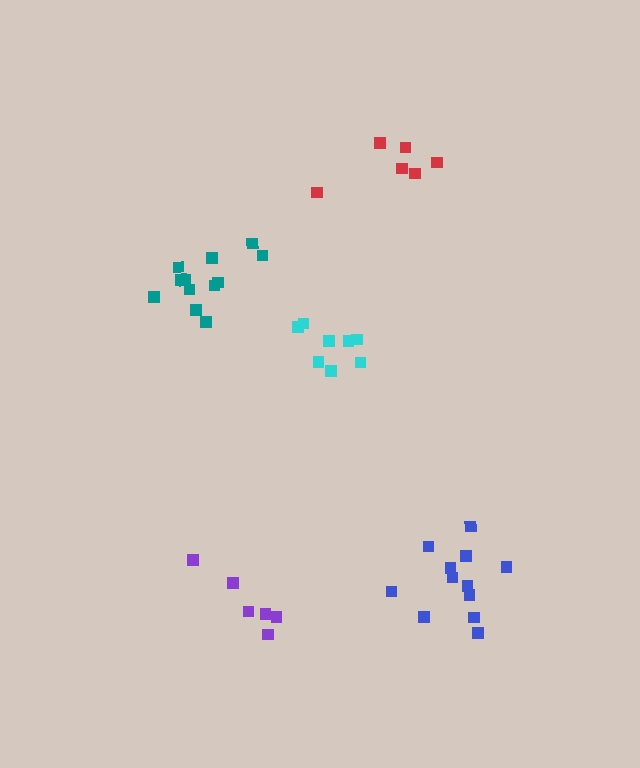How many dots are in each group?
Group 1: 6 dots, Group 2: 8 dots, Group 3: 6 dots, Group 4: 12 dots, Group 5: 12 dots (44 total).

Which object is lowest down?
The purple cluster is bottommost.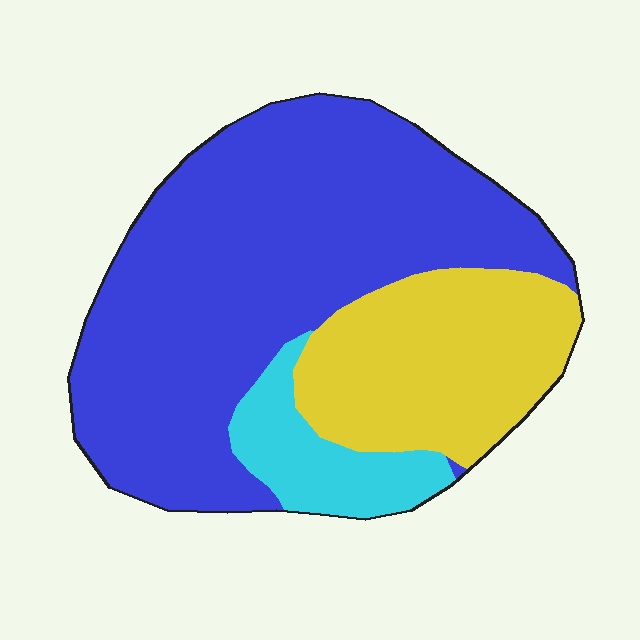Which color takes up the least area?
Cyan, at roughly 10%.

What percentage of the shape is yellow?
Yellow takes up between a quarter and a half of the shape.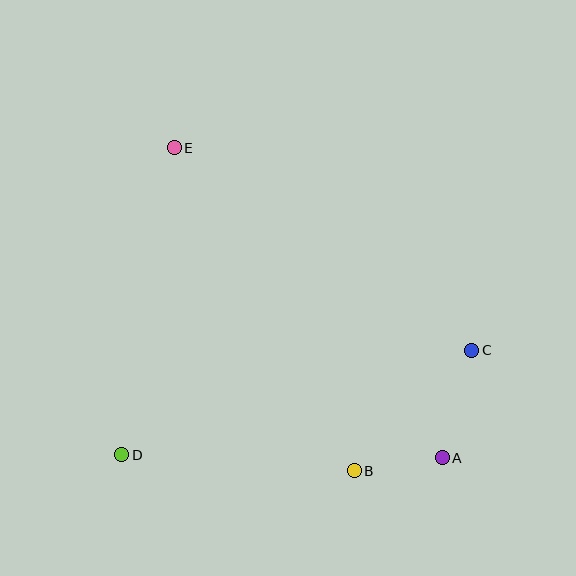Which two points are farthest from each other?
Points A and E are farthest from each other.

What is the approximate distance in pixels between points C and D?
The distance between C and D is approximately 365 pixels.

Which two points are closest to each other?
Points A and B are closest to each other.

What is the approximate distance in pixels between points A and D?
The distance between A and D is approximately 320 pixels.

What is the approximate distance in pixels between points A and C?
The distance between A and C is approximately 111 pixels.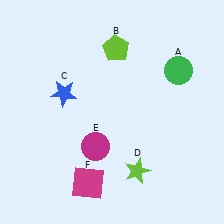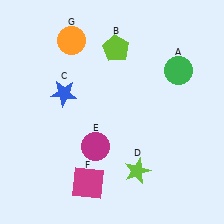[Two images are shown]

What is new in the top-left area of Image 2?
An orange circle (G) was added in the top-left area of Image 2.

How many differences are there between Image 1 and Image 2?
There is 1 difference between the two images.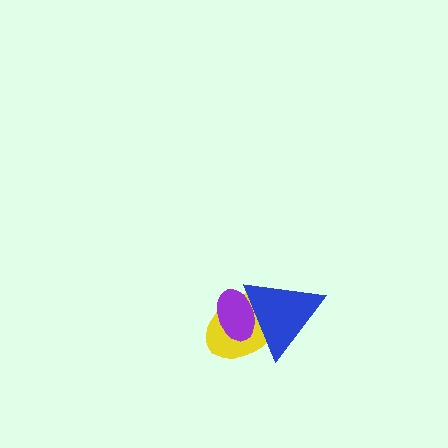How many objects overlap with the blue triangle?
2 objects overlap with the blue triangle.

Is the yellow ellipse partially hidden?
Yes, it is partially covered by another shape.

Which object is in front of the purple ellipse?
The blue triangle is in front of the purple ellipse.